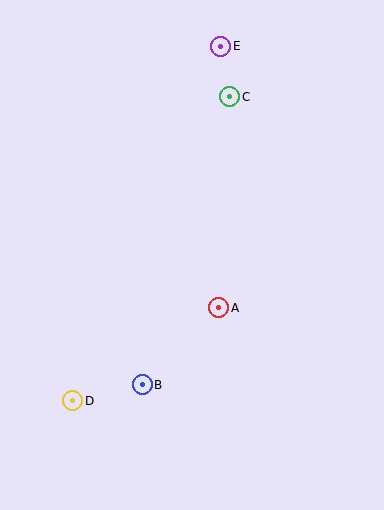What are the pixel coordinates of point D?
Point D is at (73, 401).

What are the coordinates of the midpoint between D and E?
The midpoint between D and E is at (147, 224).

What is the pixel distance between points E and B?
The distance between E and B is 347 pixels.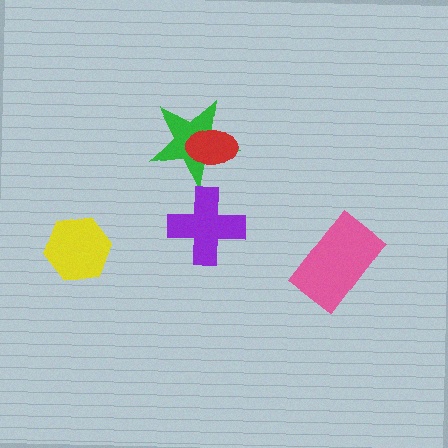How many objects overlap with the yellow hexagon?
0 objects overlap with the yellow hexagon.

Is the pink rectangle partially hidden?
No, no other shape covers it.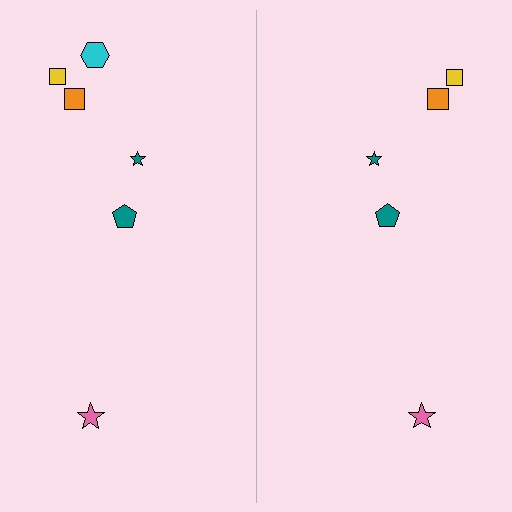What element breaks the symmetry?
A cyan hexagon is missing from the right side.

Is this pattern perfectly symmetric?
No, the pattern is not perfectly symmetric. A cyan hexagon is missing from the right side.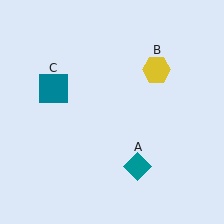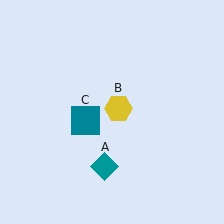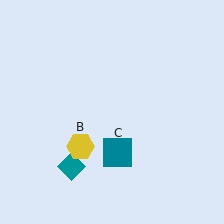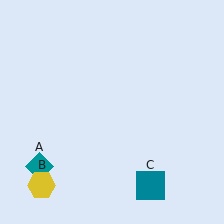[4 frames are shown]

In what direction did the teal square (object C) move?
The teal square (object C) moved down and to the right.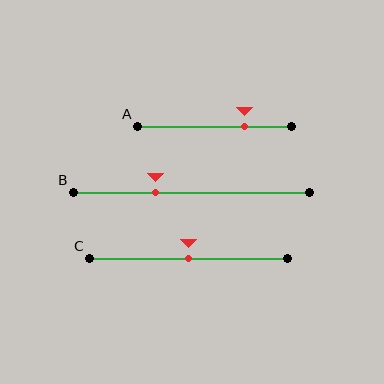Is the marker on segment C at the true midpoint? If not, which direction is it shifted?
Yes, the marker on segment C is at the true midpoint.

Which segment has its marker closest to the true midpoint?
Segment C has its marker closest to the true midpoint.